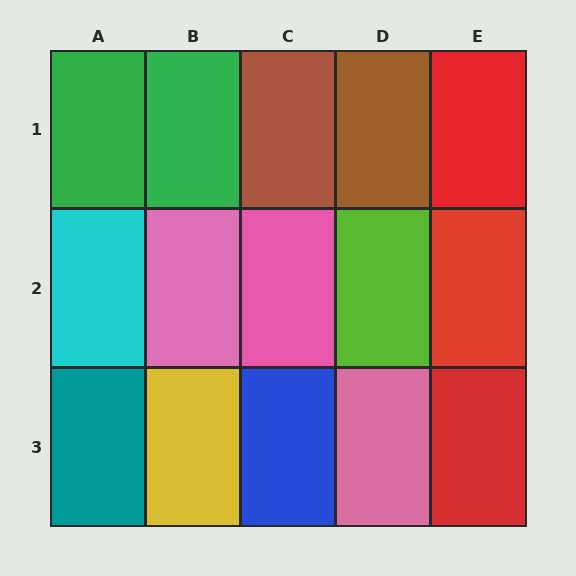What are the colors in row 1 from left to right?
Green, green, brown, brown, red.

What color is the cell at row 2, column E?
Red.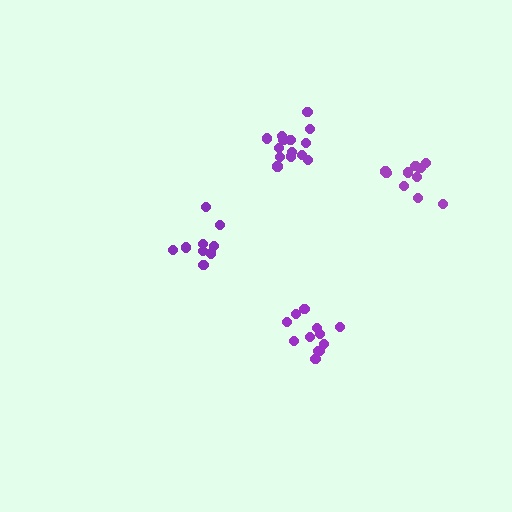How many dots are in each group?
Group 1: 12 dots, Group 2: 9 dots, Group 3: 14 dots, Group 4: 11 dots (46 total).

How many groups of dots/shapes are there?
There are 4 groups.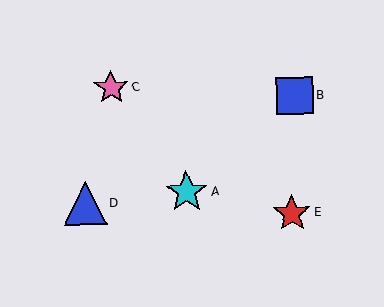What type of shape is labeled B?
Shape B is a blue square.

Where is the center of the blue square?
The center of the blue square is at (295, 96).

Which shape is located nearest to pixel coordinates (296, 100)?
The blue square (labeled B) at (295, 96) is nearest to that location.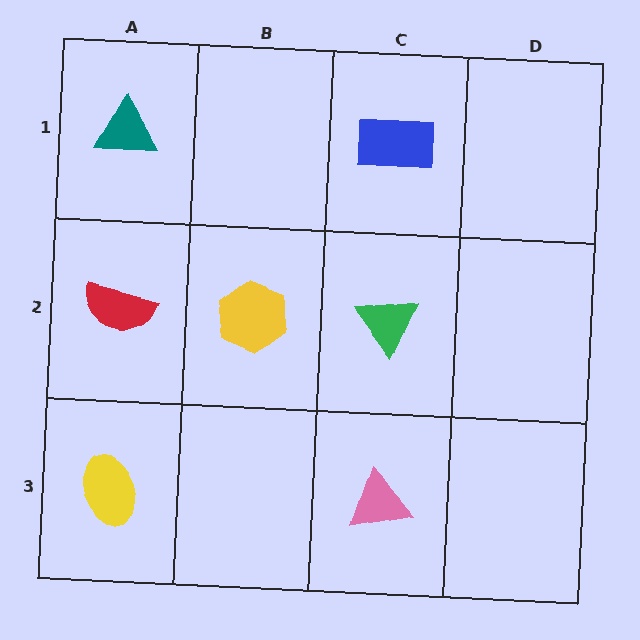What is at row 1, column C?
A blue rectangle.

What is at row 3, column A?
A yellow ellipse.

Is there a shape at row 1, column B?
No, that cell is empty.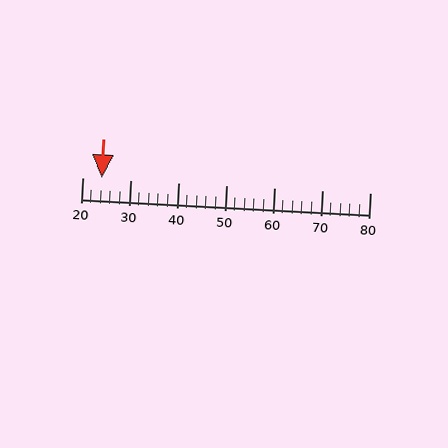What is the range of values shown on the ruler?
The ruler shows values from 20 to 80.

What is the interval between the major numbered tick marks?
The major tick marks are spaced 10 units apart.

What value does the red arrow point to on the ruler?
The red arrow points to approximately 24.